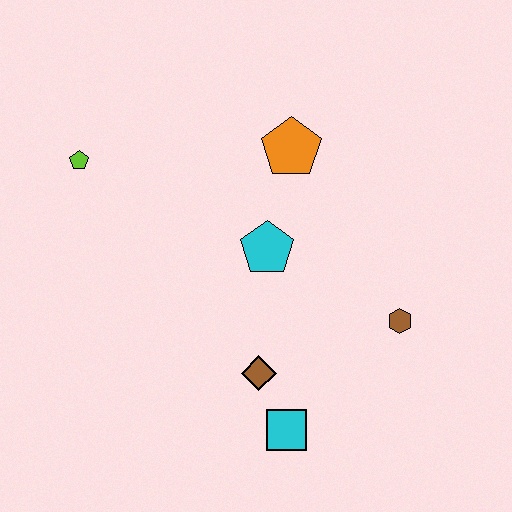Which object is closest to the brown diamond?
The cyan square is closest to the brown diamond.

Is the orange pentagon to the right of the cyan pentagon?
Yes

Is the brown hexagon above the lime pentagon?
No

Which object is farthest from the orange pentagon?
The cyan square is farthest from the orange pentagon.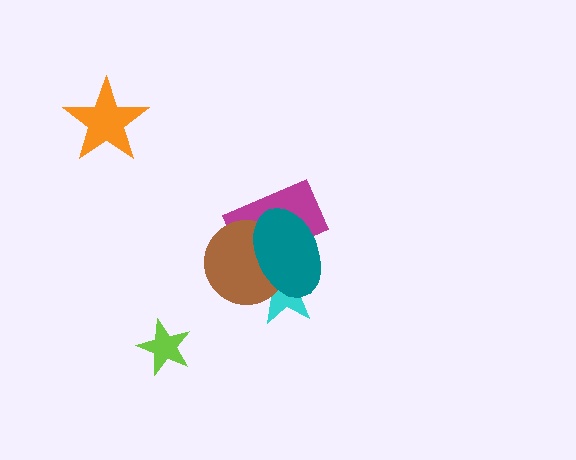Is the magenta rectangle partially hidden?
Yes, it is partially covered by another shape.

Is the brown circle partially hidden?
Yes, it is partially covered by another shape.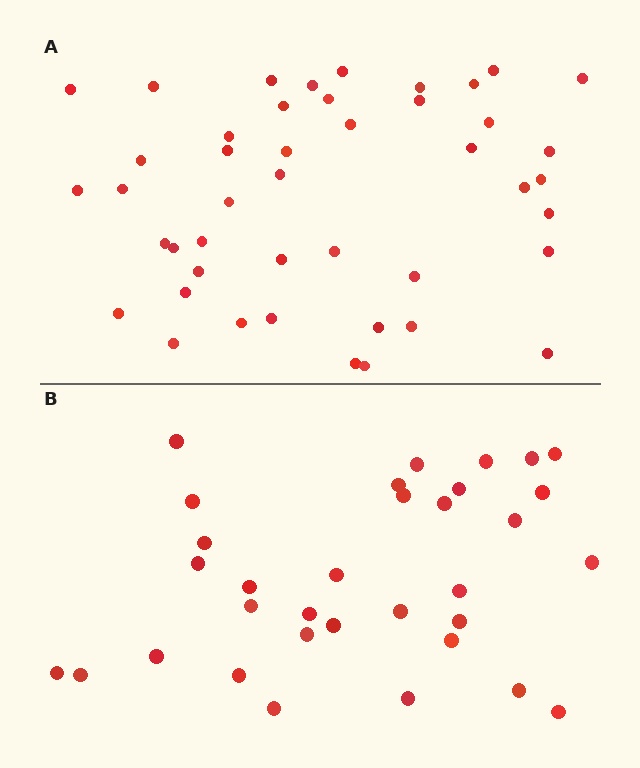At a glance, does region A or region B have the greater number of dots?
Region A (the top region) has more dots.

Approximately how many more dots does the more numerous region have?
Region A has roughly 12 or so more dots than region B.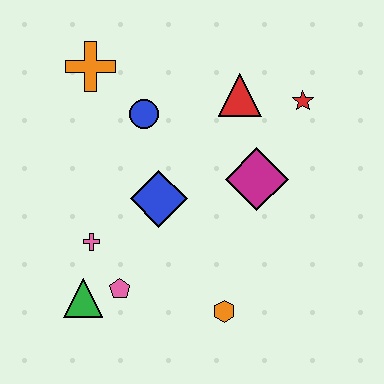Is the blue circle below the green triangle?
No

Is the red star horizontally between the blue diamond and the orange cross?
No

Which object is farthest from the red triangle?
The green triangle is farthest from the red triangle.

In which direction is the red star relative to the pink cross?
The red star is to the right of the pink cross.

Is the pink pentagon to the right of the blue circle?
No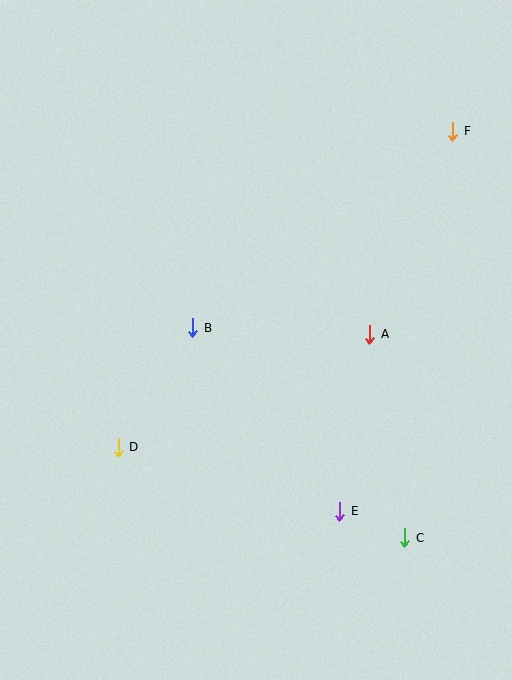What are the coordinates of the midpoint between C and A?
The midpoint between C and A is at (387, 436).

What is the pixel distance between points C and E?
The distance between C and E is 70 pixels.